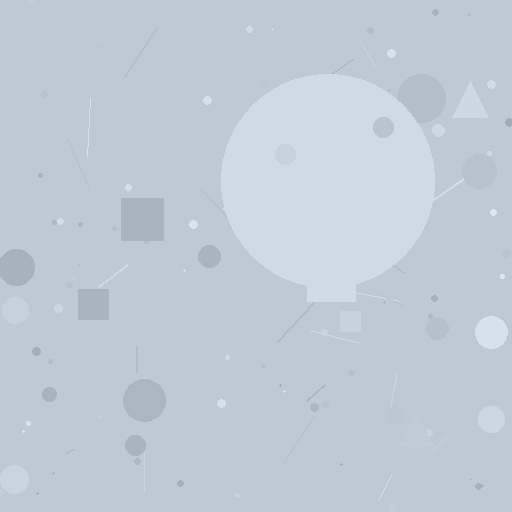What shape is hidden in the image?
A circle is hidden in the image.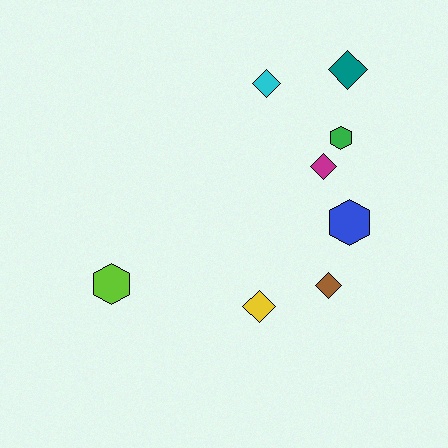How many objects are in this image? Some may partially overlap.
There are 8 objects.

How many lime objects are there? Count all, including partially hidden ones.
There is 1 lime object.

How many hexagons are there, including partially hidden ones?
There are 3 hexagons.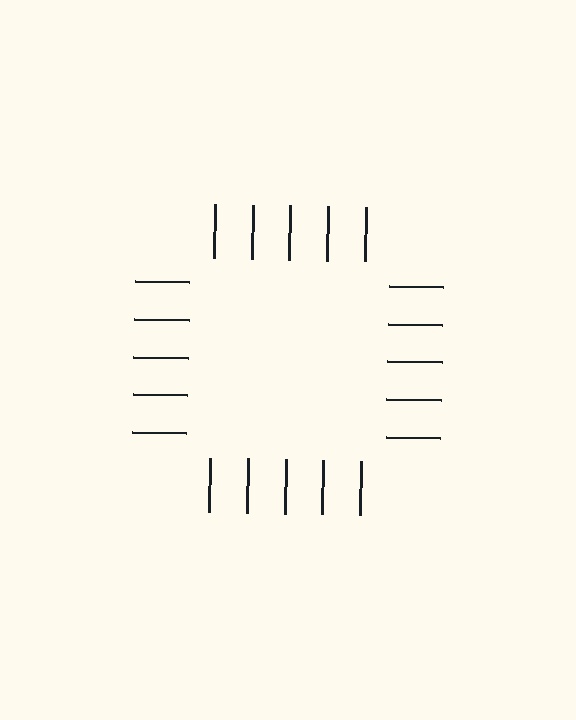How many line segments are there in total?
20 — 5 along each of the 4 edges.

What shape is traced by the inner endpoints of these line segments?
An illusory square — the line segments terminate on its edges but no continuous stroke is drawn.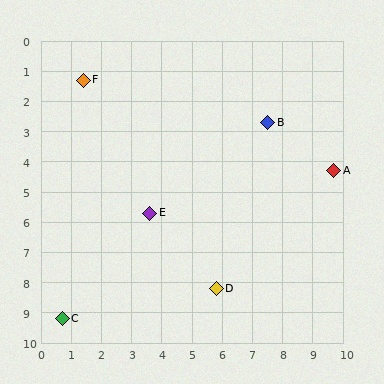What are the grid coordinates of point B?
Point B is at approximately (7.5, 2.7).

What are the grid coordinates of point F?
Point F is at approximately (1.4, 1.3).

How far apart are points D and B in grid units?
Points D and B are about 5.8 grid units apart.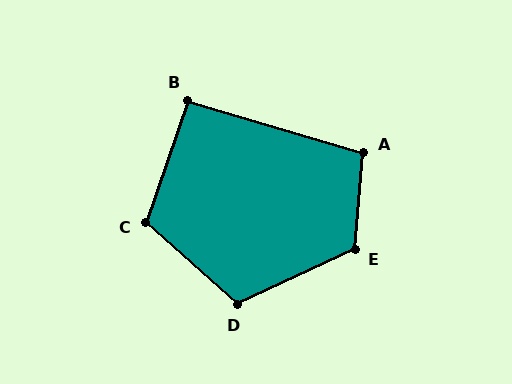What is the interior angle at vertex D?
Approximately 113 degrees (obtuse).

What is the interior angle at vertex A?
Approximately 102 degrees (obtuse).